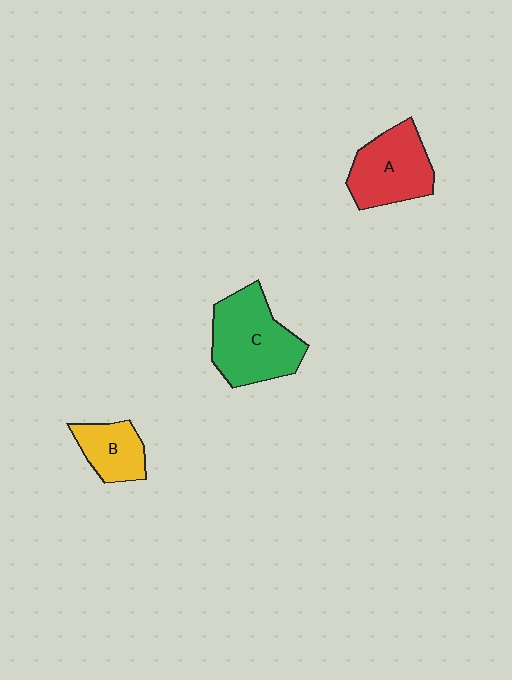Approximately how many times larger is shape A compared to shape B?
Approximately 1.6 times.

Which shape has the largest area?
Shape C (green).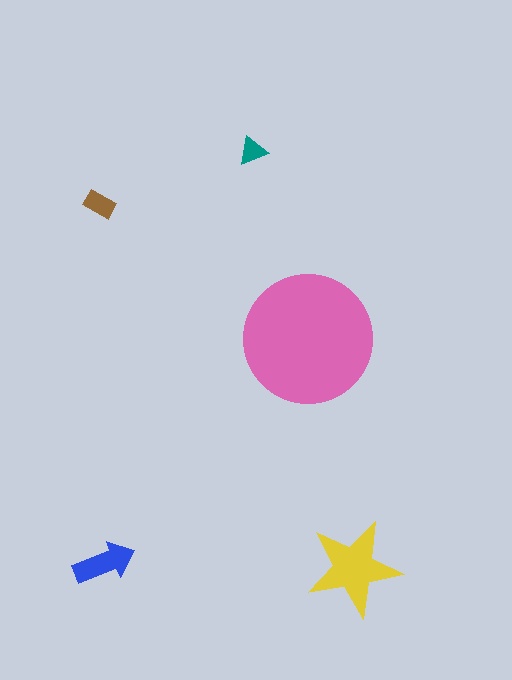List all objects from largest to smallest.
The pink circle, the yellow star, the blue arrow, the brown rectangle, the teal triangle.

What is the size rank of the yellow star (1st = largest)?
2nd.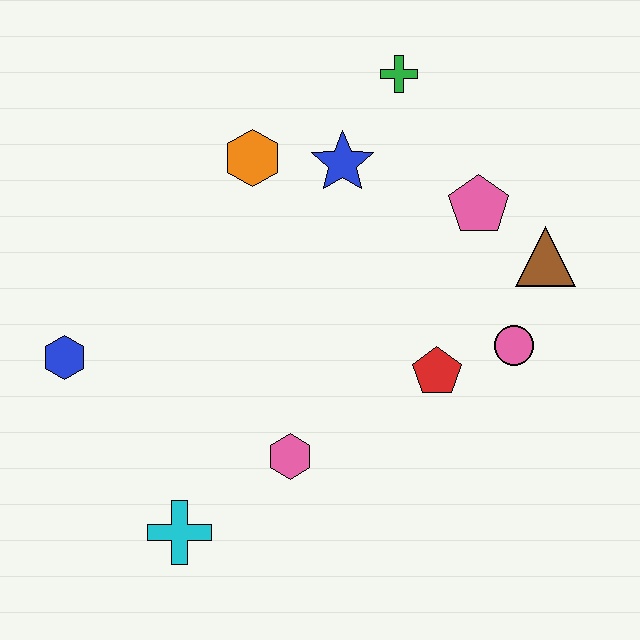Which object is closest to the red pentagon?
The pink circle is closest to the red pentagon.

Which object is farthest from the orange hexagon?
The cyan cross is farthest from the orange hexagon.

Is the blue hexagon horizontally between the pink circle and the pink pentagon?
No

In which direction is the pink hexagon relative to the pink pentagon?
The pink hexagon is below the pink pentagon.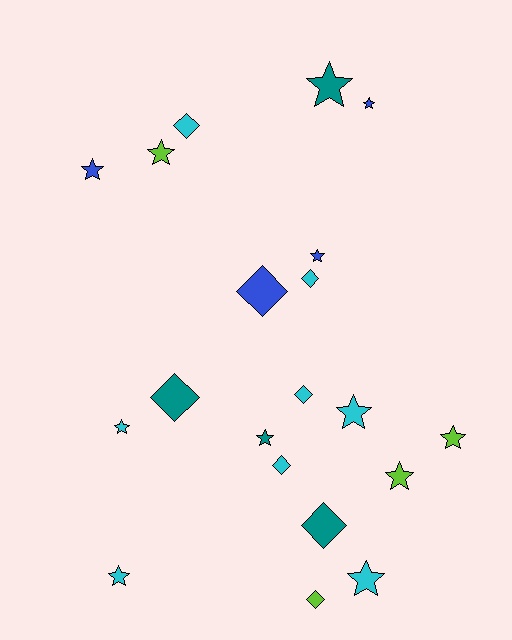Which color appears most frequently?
Cyan, with 8 objects.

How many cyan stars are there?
There are 4 cyan stars.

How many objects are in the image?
There are 20 objects.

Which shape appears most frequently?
Star, with 12 objects.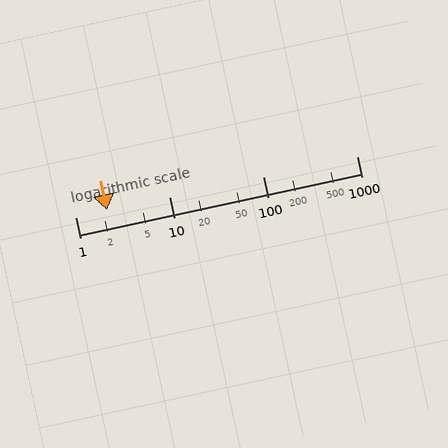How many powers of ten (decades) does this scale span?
The scale spans 3 decades, from 1 to 1000.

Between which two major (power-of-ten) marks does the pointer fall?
The pointer is between 1 and 10.